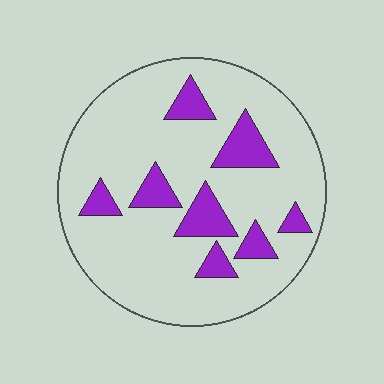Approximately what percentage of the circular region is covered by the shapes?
Approximately 15%.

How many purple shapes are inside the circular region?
8.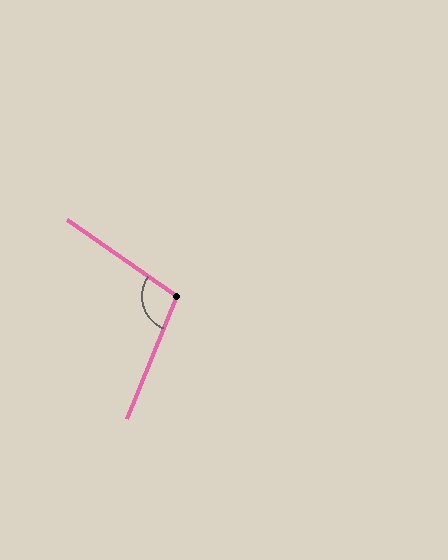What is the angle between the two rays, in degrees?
Approximately 103 degrees.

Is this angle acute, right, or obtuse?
It is obtuse.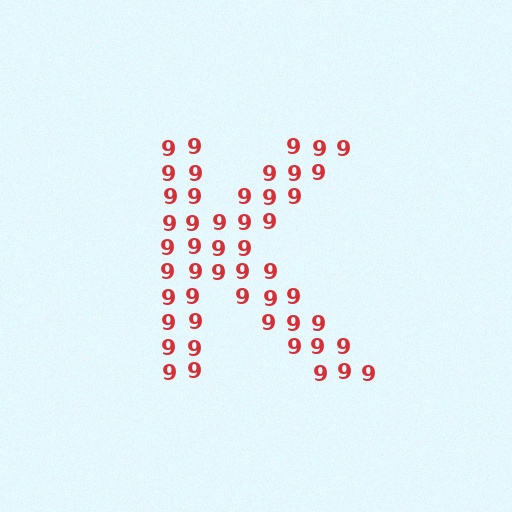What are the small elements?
The small elements are digit 9's.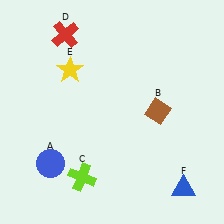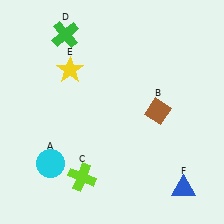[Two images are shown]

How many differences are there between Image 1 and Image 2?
There are 2 differences between the two images.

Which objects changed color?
A changed from blue to cyan. D changed from red to green.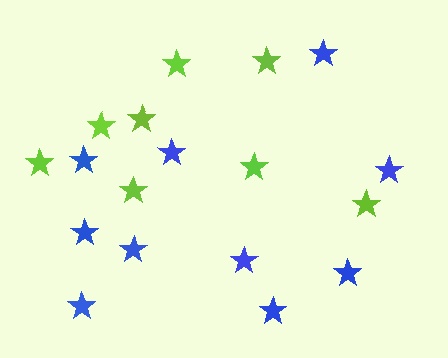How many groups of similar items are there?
There are 2 groups: one group of blue stars (10) and one group of lime stars (8).